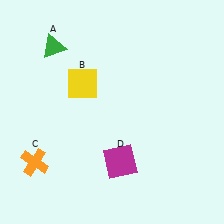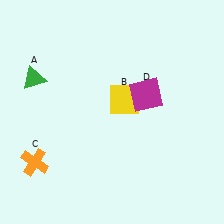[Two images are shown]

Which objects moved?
The objects that moved are: the green triangle (A), the yellow square (B), the magenta square (D).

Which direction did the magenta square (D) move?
The magenta square (D) moved up.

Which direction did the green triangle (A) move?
The green triangle (A) moved down.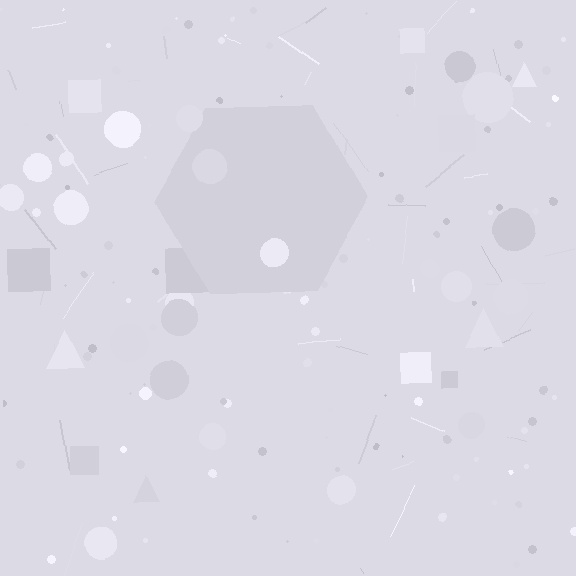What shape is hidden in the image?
A hexagon is hidden in the image.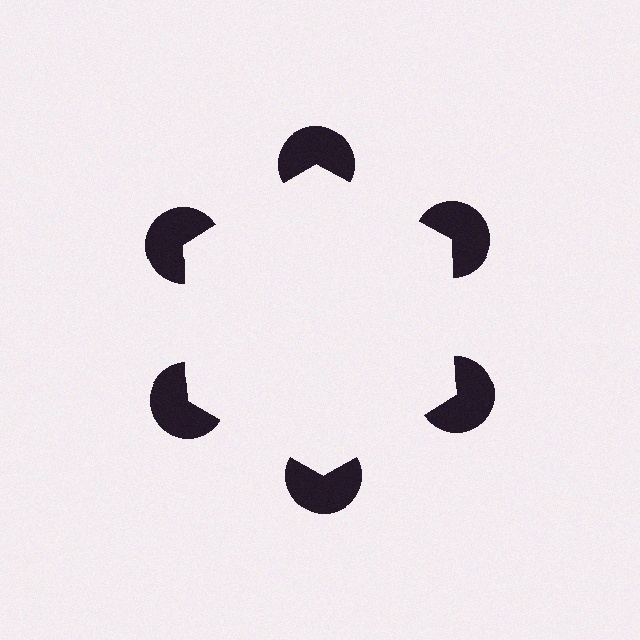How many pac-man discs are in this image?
There are 6 — one at each vertex of the illusory hexagon.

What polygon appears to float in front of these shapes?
An illusory hexagon — its edges are inferred from the aligned wedge cuts in the pac-man discs, not physically drawn.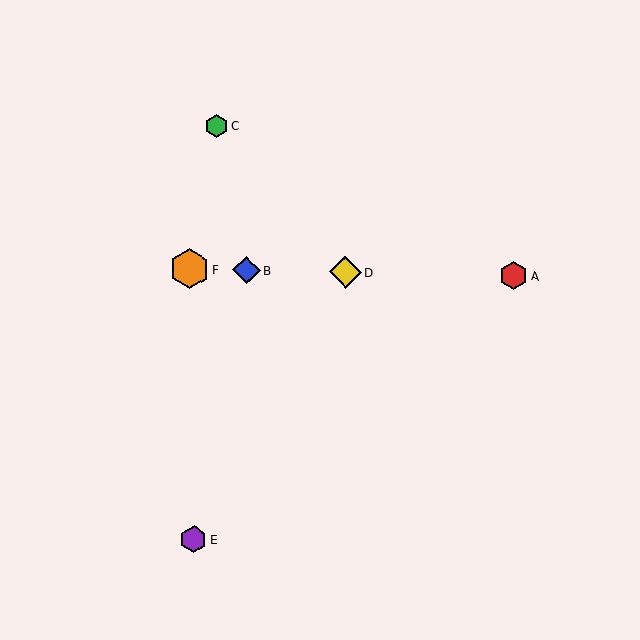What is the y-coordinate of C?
Object C is at y≈125.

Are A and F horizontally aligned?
Yes, both are at y≈276.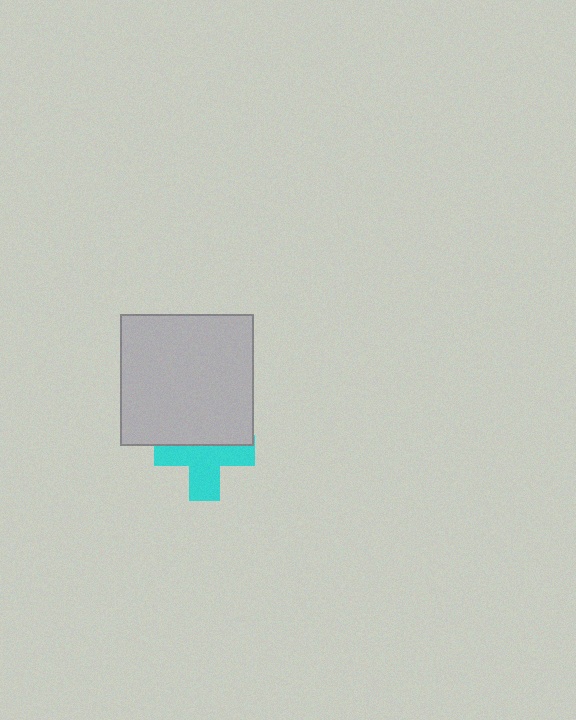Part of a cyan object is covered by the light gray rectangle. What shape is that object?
It is a cross.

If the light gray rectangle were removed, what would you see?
You would see the complete cyan cross.